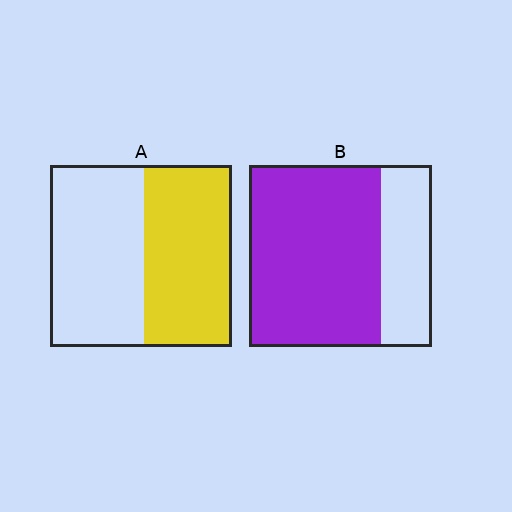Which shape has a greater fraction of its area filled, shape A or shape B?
Shape B.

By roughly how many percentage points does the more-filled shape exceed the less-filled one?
By roughly 25 percentage points (B over A).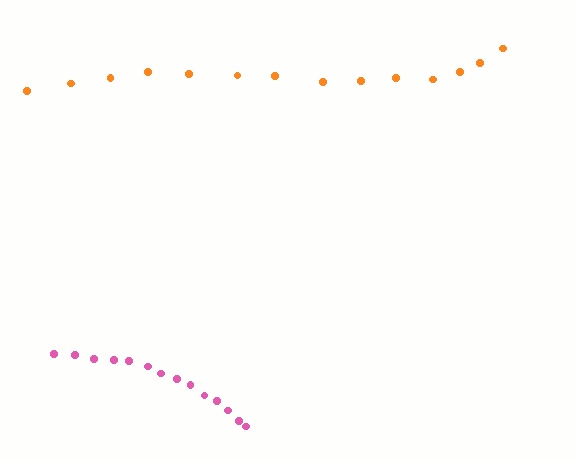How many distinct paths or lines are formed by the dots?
There are 2 distinct paths.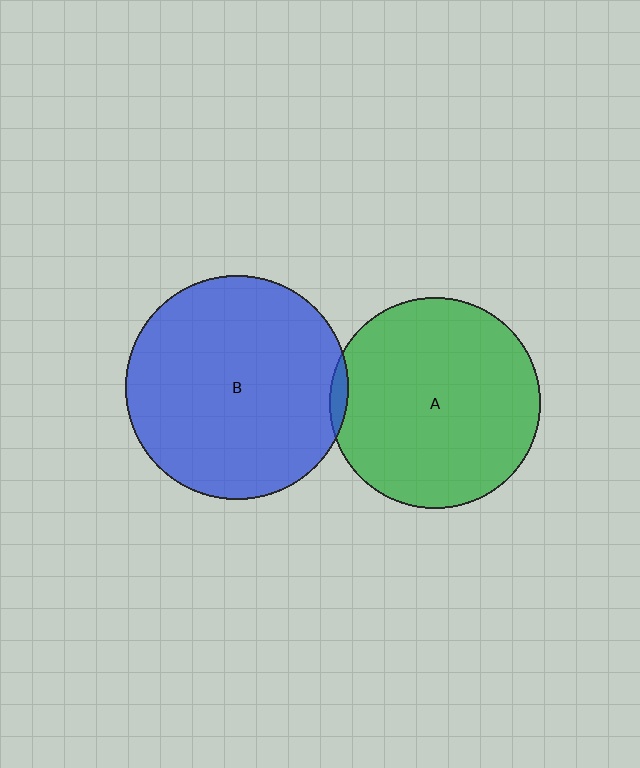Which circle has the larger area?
Circle B (blue).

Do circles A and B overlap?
Yes.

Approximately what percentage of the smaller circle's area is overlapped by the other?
Approximately 5%.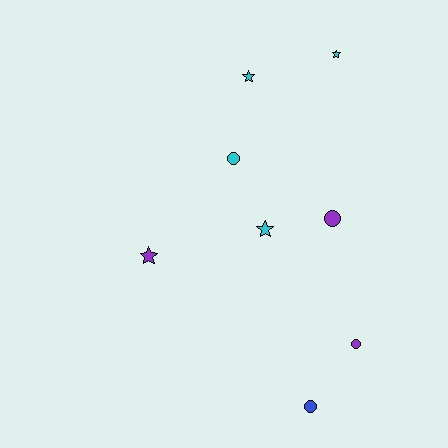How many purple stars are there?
There is 1 purple star.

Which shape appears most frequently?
Circle, with 4 objects.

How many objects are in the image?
There are 8 objects.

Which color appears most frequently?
Cyan, with 4 objects.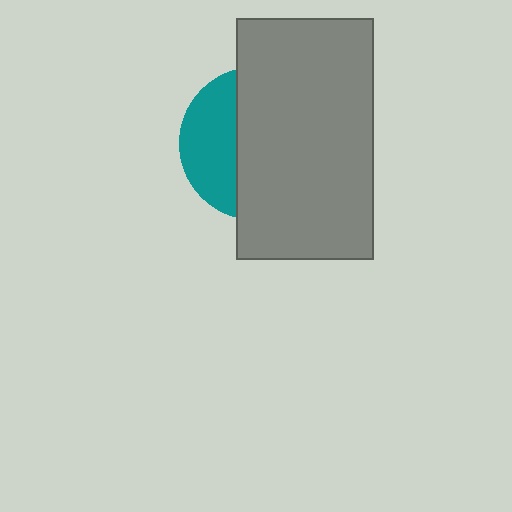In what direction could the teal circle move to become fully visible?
The teal circle could move left. That would shift it out from behind the gray rectangle entirely.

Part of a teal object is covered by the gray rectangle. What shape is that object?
It is a circle.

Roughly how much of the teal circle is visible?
A small part of it is visible (roughly 34%).